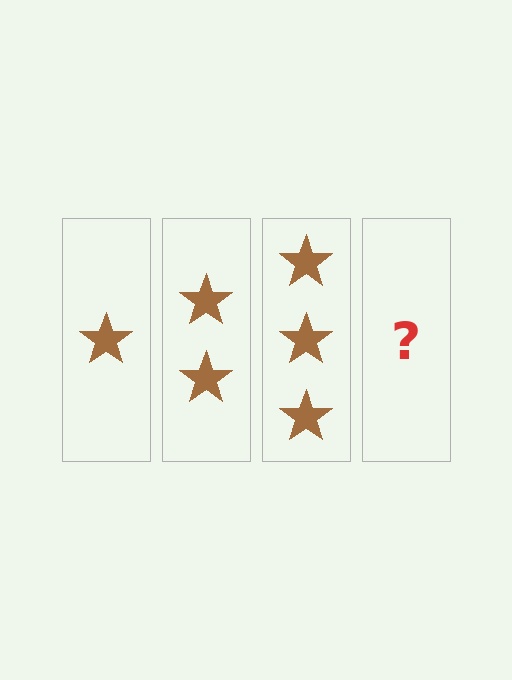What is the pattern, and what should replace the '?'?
The pattern is that each step adds one more star. The '?' should be 4 stars.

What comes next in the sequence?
The next element should be 4 stars.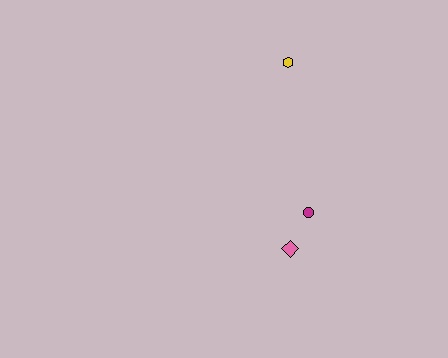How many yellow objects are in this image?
There is 1 yellow object.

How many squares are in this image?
There are no squares.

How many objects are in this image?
There are 3 objects.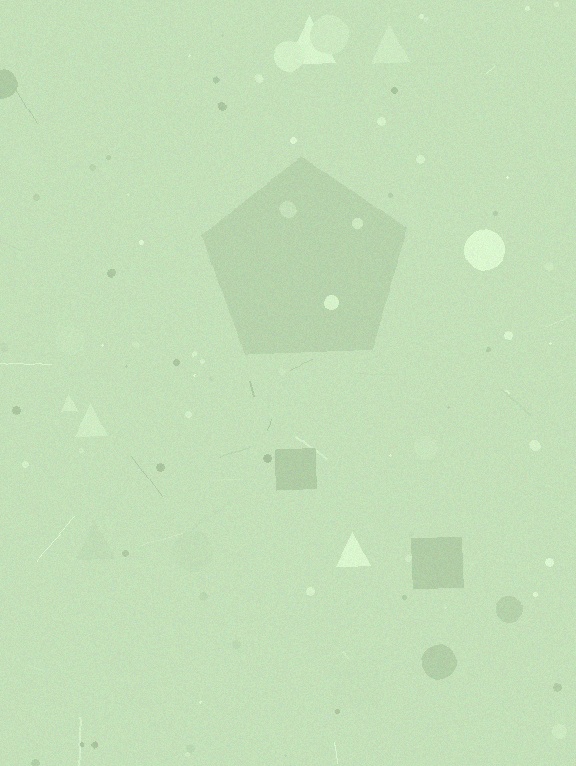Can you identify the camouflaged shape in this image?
The camouflaged shape is a pentagon.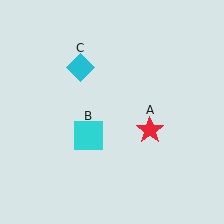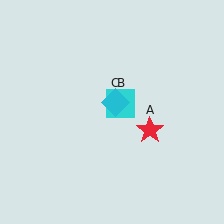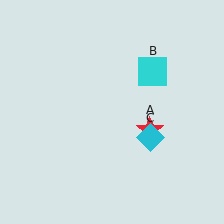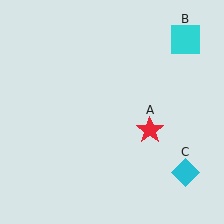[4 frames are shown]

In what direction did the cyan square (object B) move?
The cyan square (object B) moved up and to the right.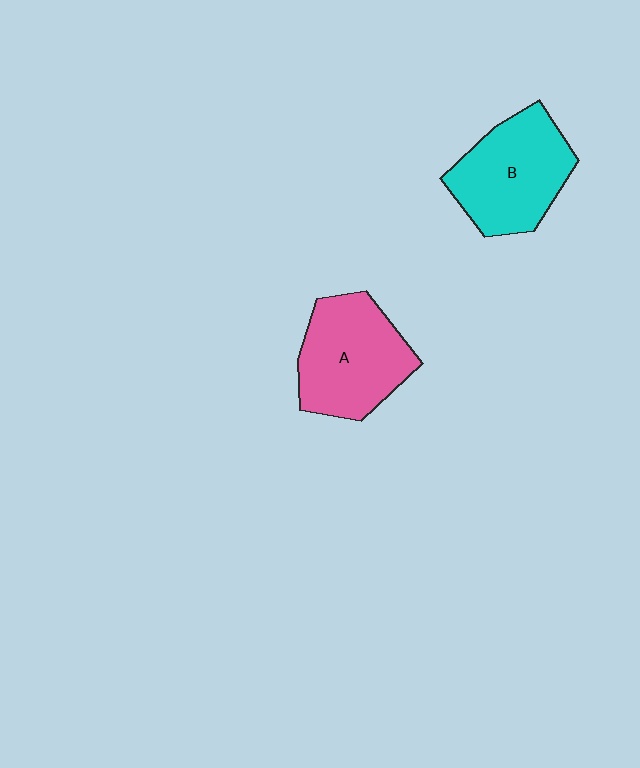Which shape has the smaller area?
Shape B (cyan).